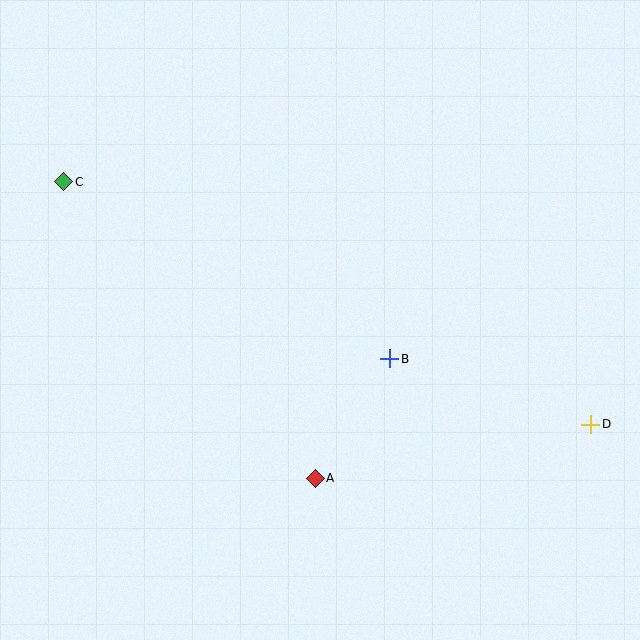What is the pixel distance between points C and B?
The distance between C and B is 371 pixels.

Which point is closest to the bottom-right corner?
Point D is closest to the bottom-right corner.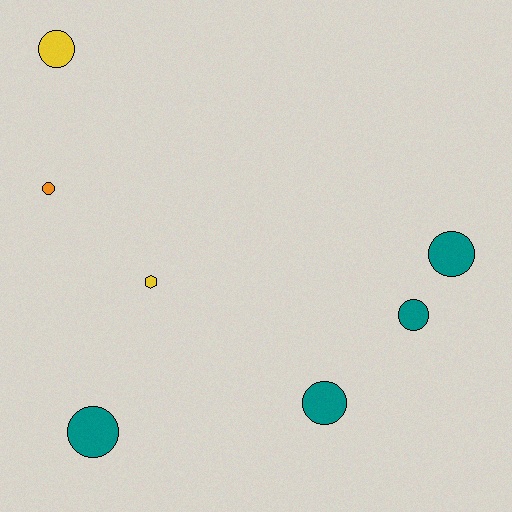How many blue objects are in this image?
There are no blue objects.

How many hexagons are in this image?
There is 1 hexagon.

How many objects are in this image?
There are 7 objects.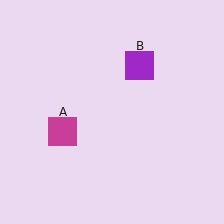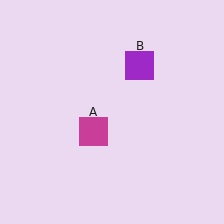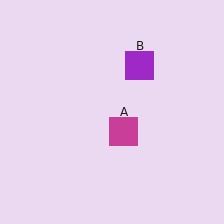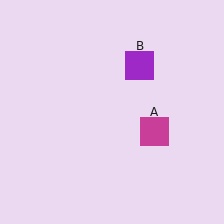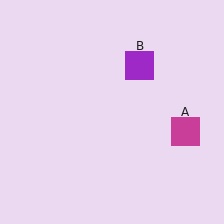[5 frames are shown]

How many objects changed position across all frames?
1 object changed position: magenta square (object A).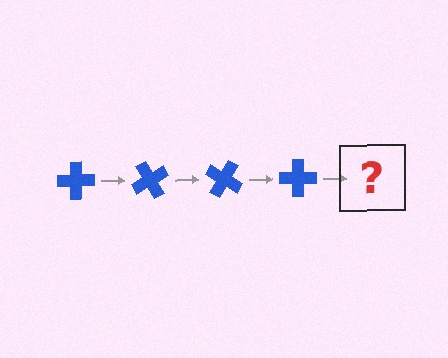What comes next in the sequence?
The next element should be a blue cross rotated 240 degrees.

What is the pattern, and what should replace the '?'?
The pattern is that the cross rotates 60 degrees each step. The '?' should be a blue cross rotated 240 degrees.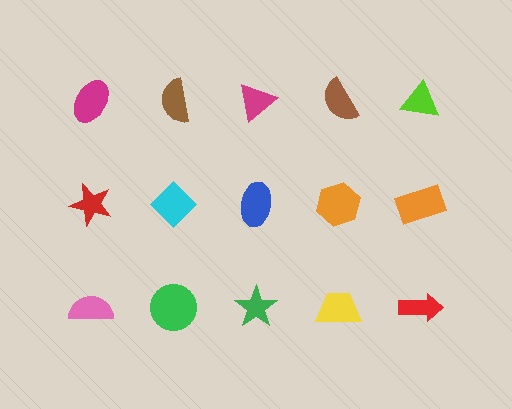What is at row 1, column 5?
A lime triangle.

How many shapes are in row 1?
5 shapes.